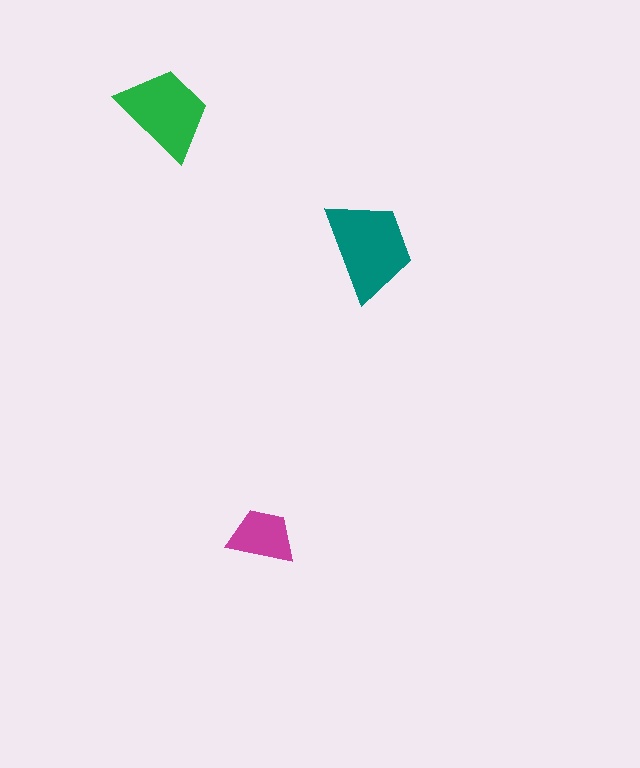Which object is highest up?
The green trapezoid is topmost.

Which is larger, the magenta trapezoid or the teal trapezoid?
The teal one.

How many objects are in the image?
There are 3 objects in the image.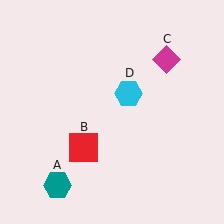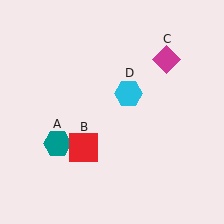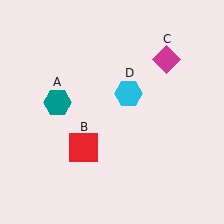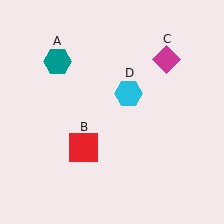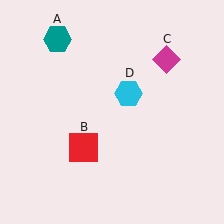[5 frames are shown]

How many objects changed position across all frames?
1 object changed position: teal hexagon (object A).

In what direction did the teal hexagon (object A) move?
The teal hexagon (object A) moved up.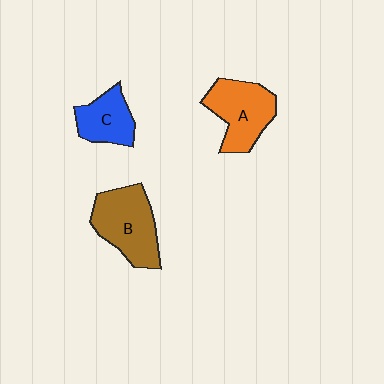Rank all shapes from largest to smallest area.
From largest to smallest: B (brown), A (orange), C (blue).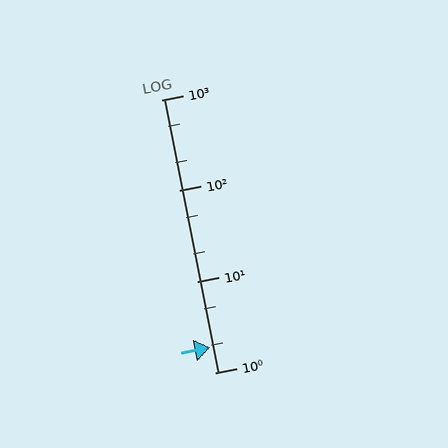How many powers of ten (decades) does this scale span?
The scale spans 3 decades, from 1 to 1000.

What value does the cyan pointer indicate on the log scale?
The pointer indicates approximately 1.9.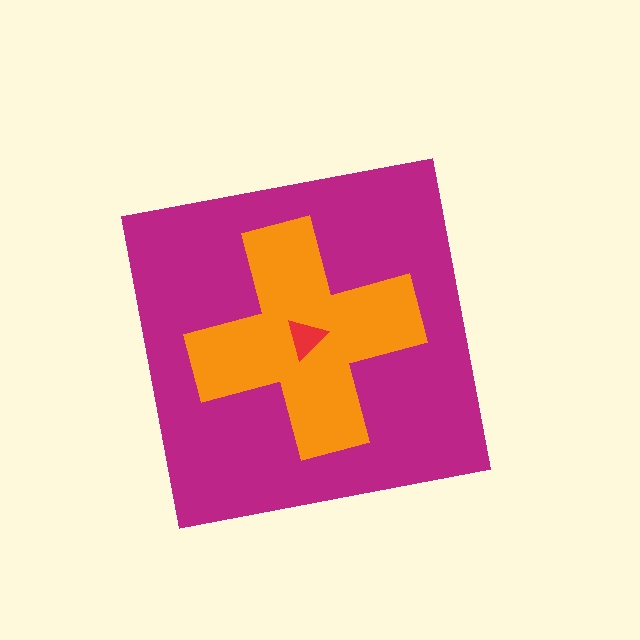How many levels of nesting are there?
3.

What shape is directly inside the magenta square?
The orange cross.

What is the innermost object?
The red triangle.